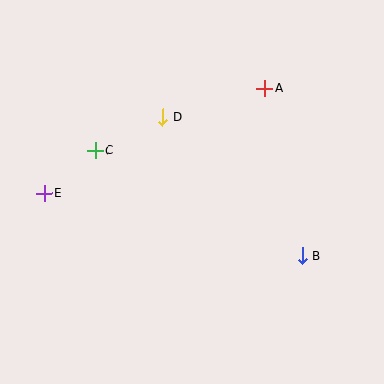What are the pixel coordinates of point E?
Point E is at (44, 193).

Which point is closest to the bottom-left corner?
Point E is closest to the bottom-left corner.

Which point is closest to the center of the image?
Point D at (162, 117) is closest to the center.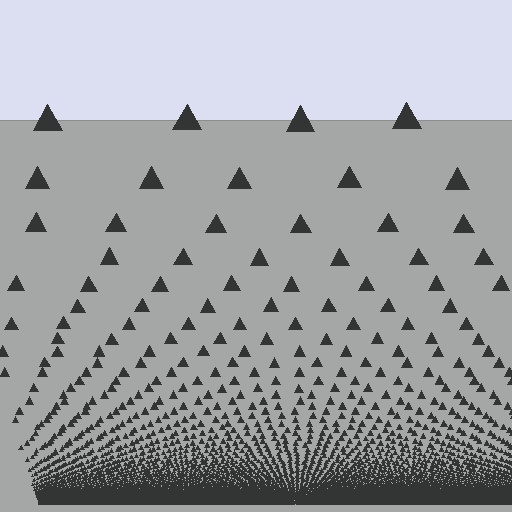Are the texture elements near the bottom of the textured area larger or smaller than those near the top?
Smaller. The gradient is inverted — elements near the bottom are smaller and denser.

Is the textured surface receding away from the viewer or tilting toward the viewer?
The surface appears to tilt toward the viewer. Texture elements get larger and sparser toward the top.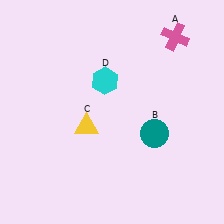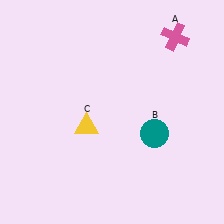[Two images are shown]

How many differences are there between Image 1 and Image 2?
There is 1 difference between the two images.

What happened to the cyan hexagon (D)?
The cyan hexagon (D) was removed in Image 2. It was in the top-left area of Image 1.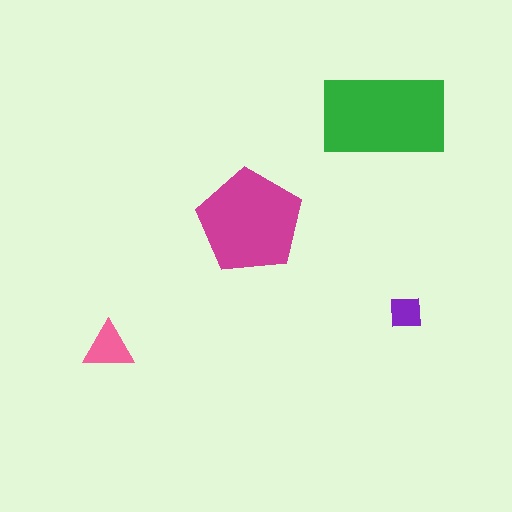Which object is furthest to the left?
The pink triangle is leftmost.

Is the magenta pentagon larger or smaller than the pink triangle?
Larger.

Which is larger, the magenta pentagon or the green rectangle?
The green rectangle.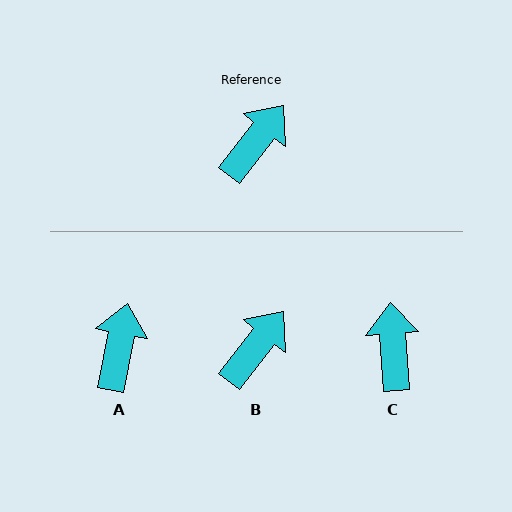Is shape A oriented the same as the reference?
No, it is off by about 27 degrees.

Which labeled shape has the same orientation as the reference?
B.